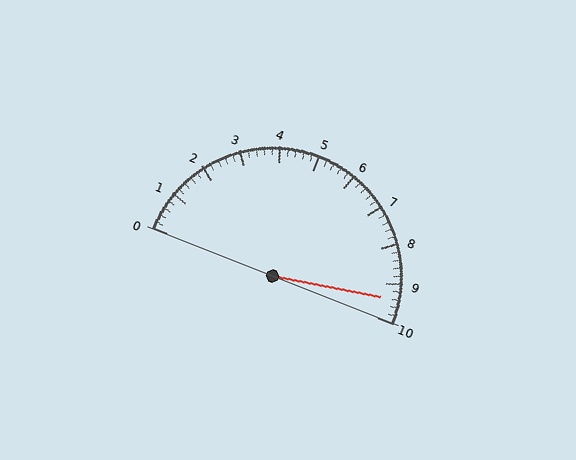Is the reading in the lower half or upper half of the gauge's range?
The reading is in the upper half of the range (0 to 10).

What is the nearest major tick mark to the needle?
The nearest major tick mark is 9.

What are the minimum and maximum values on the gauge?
The gauge ranges from 0 to 10.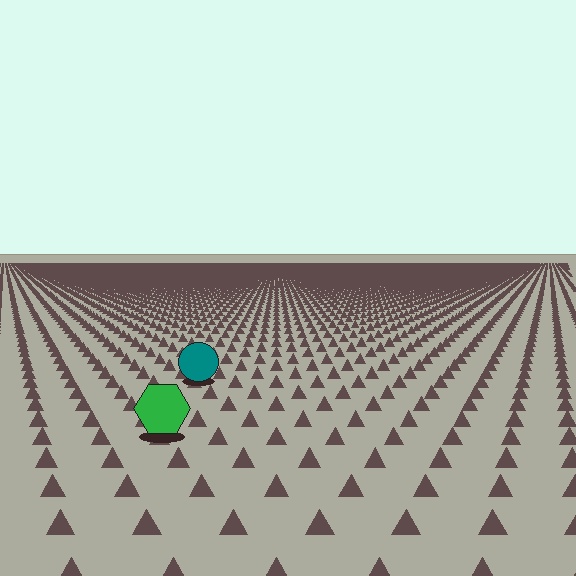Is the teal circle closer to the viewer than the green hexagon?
No. The green hexagon is closer — you can tell from the texture gradient: the ground texture is coarser near it.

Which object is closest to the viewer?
The green hexagon is closest. The texture marks near it are larger and more spread out.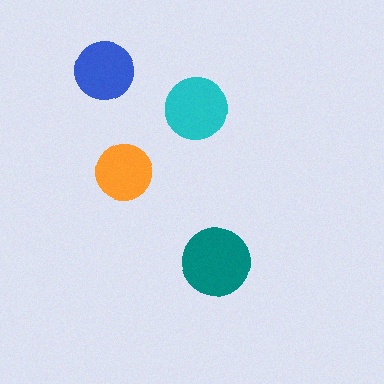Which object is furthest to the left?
The blue circle is leftmost.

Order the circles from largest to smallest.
the teal one, the cyan one, the blue one, the orange one.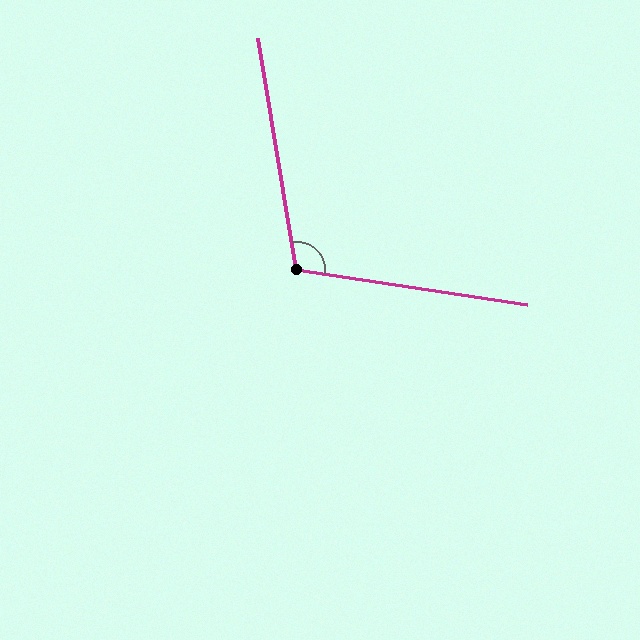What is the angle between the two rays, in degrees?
Approximately 108 degrees.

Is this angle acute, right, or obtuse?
It is obtuse.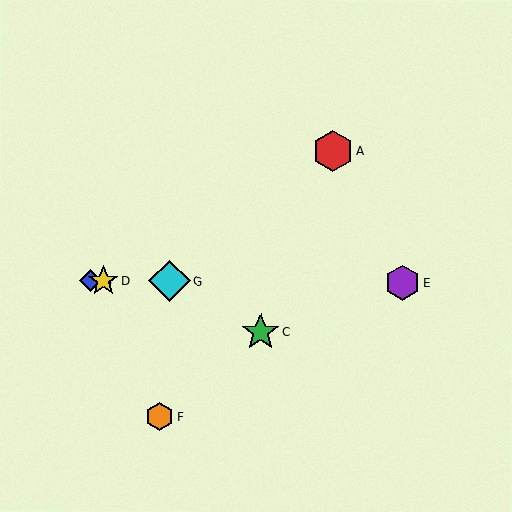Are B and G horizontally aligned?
Yes, both are at y≈280.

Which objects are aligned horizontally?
Objects B, D, E, G are aligned horizontally.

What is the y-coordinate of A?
Object A is at y≈151.